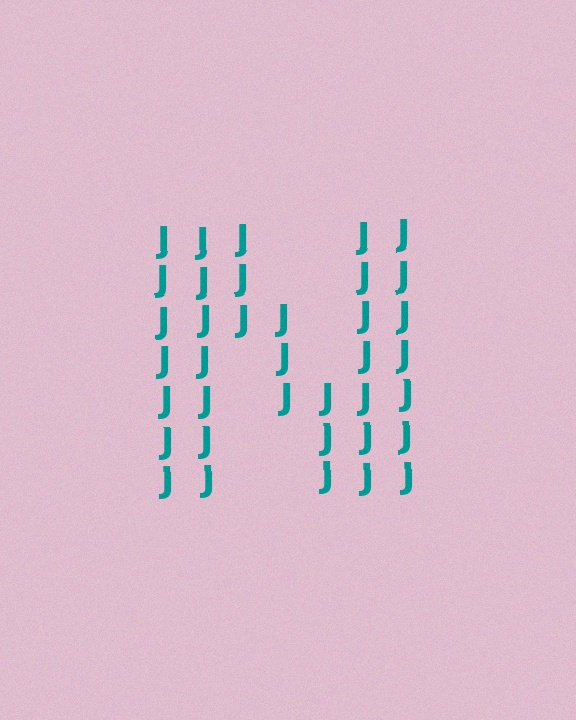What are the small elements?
The small elements are letter J's.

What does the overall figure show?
The overall figure shows the letter N.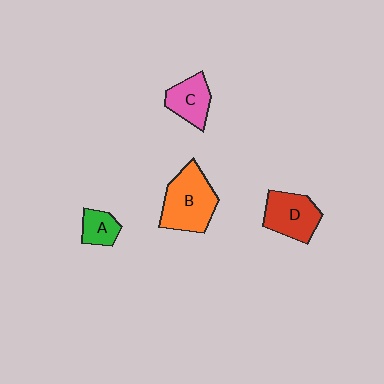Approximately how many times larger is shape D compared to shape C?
Approximately 1.3 times.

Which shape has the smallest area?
Shape A (green).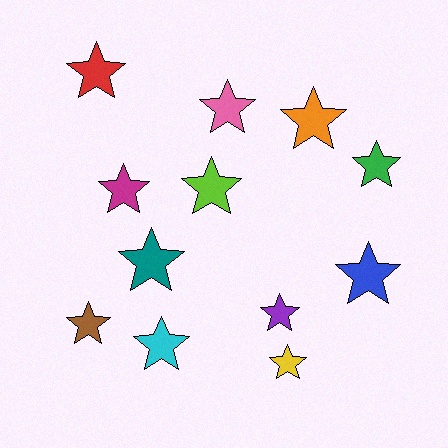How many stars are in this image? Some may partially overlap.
There are 12 stars.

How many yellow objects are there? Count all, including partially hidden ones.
There is 1 yellow object.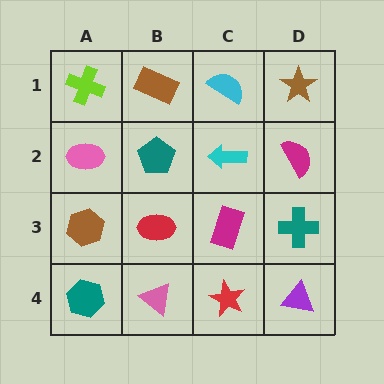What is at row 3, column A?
A brown hexagon.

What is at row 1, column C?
A cyan semicircle.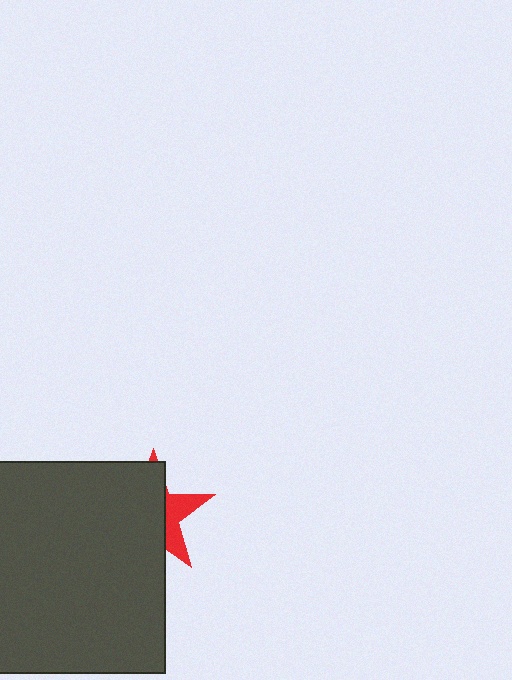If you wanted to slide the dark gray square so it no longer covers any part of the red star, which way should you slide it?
Slide it left — that is the most direct way to separate the two shapes.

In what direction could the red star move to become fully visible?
The red star could move right. That would shift it out from behind the dark gray square entirely.